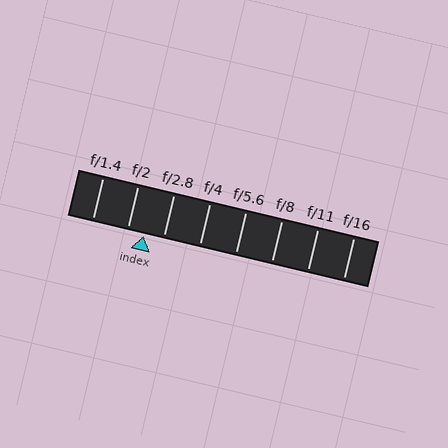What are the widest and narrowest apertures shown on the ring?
The widest aperture shown is f/1.4 and the narrowest is f/16.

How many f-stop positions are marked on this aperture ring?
There are 8 f-stop positions marked.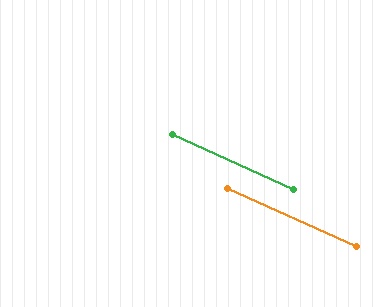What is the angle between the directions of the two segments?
Approximately 0 degrees.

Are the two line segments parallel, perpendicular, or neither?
Parallel — their directions differ by only 0.4°.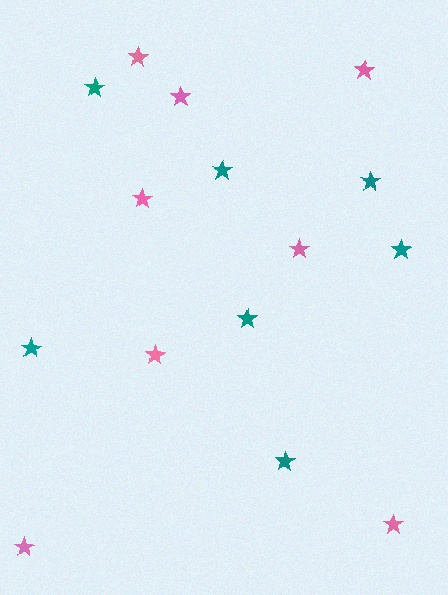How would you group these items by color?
There are 2 groups: one group of teal stars (7) and one group of pink stars (8).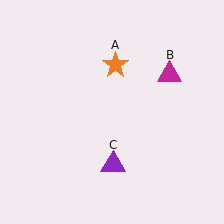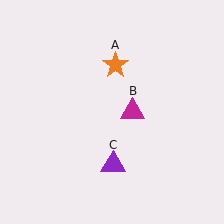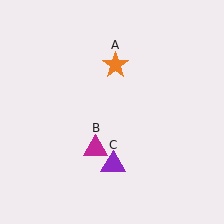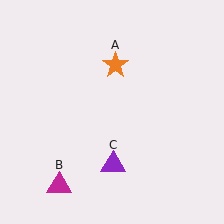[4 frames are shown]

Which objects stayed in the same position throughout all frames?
Orange star (object A) and purple triangle (object C) remained stationary.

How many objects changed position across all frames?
1 object changed position: magenta triangle (object B).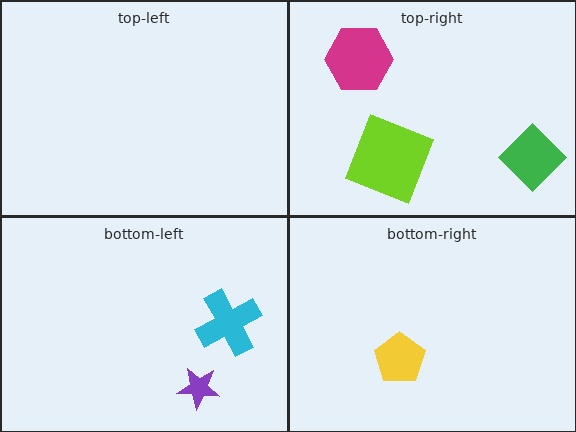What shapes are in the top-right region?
The lime square, the green diamond, the magenta hexagon.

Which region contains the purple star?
The bottom-left region.